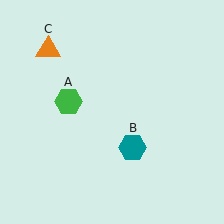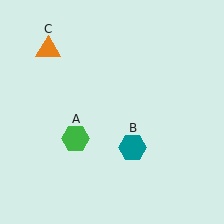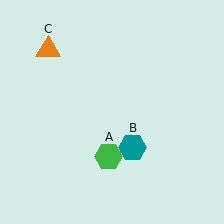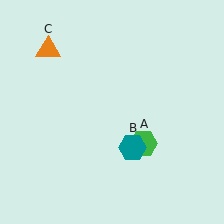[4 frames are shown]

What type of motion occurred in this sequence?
The green hexagon (object A) rotated counterclockwise around the center of the scene.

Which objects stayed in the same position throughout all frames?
Teal hexagon (object B) and orange triangle (object C) remained stationary.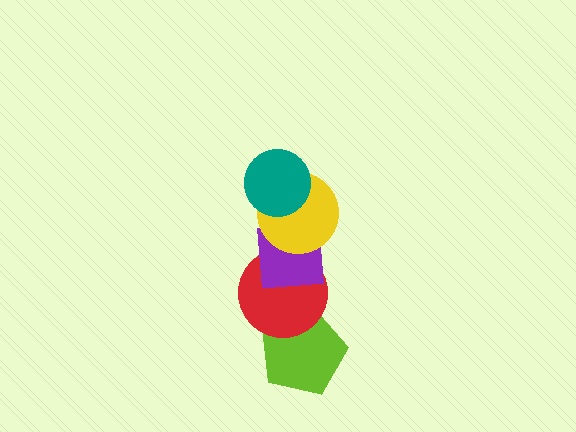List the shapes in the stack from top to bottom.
From top to bottom: the teal circle, the yellow circle, the purple square, the red circle, the lime pentagon.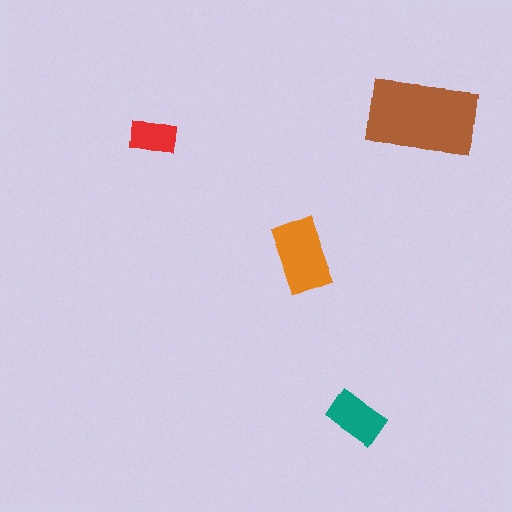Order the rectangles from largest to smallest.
the brown one, the orange one, the teal one, the red one.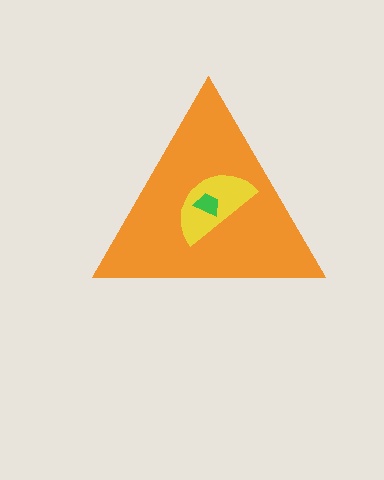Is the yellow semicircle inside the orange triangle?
Yes.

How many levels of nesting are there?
3.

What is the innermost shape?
The green trapezoid.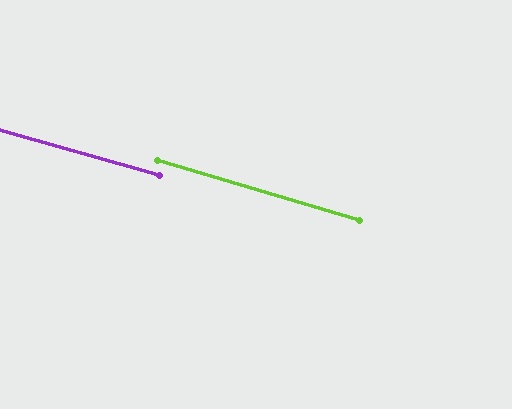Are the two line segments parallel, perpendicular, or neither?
Parallel — their directions differ by only 0.7°.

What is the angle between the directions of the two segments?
Approximately 1 degree.